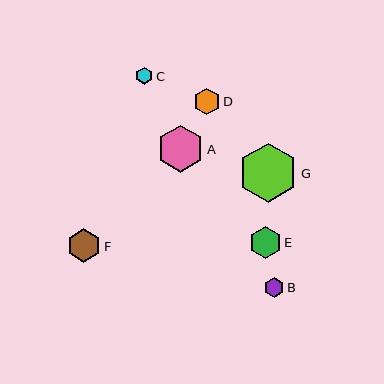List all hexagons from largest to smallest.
From largest to smallest: G, A, F, E, D, B, C.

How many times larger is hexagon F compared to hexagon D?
Hexagon F is approximately 1.3 times the size of hexagon D.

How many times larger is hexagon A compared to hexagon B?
Hexagon A is approximately 2.4 times the size of hexagon B.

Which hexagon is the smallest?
Hexagon C is the smallest with a size of approximately 17 pixels.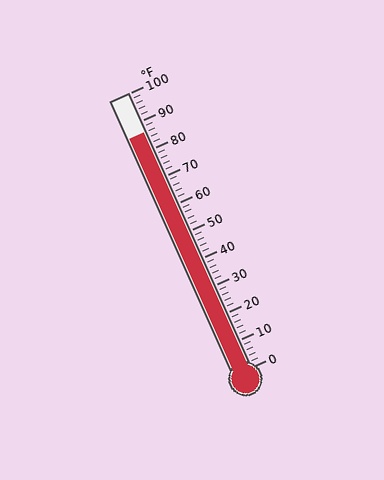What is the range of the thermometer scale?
The thermometer scale ranges from 0°F to 100°F.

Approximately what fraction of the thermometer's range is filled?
The thermometer is filled to approximately 85% of its range.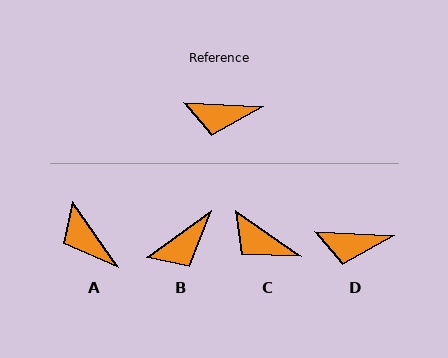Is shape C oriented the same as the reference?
No, it is off by about 31 degrees.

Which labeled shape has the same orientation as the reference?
D.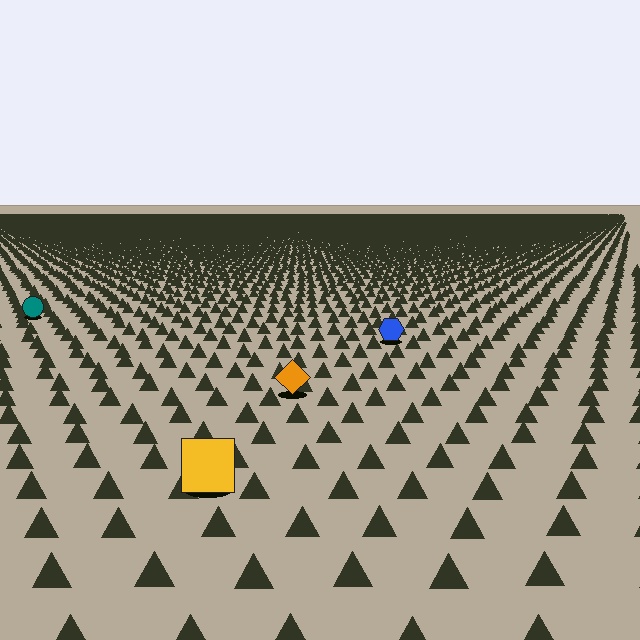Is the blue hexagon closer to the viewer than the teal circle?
Yes. The blue hexagon is closer — you can tell from the texture gradient: the ground texture is coarser near it.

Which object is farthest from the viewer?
The teal circle is farthest from the viewer. It appears smaller and the ground texture around it is denser.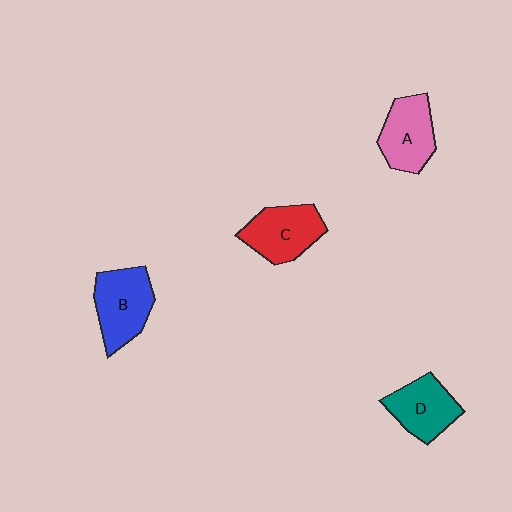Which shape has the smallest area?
Shape D (teal).